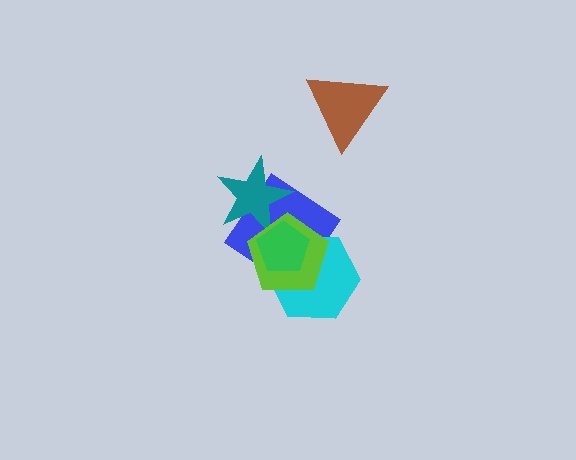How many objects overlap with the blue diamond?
4 objects overlap with the blue diamond.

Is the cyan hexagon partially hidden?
Yes, it is partially covered by another shape.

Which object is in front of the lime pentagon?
The green pentagon is in front of the lime pentagon.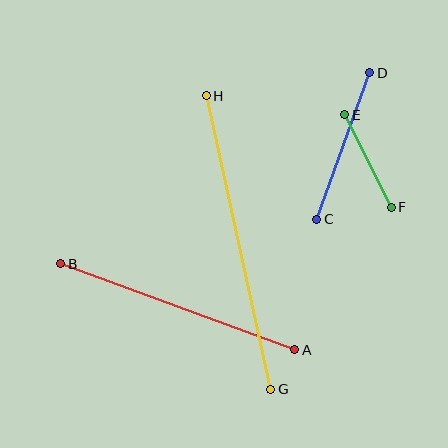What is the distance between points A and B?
The distance is approximately 249 pixels.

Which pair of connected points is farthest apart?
Points G and H are farthest apart.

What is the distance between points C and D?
The distance is approximately 155 pixels.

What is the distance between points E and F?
The distance is approximately 104 pixels.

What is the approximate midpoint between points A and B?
The midpoint is at approximately (178, 307) pixels.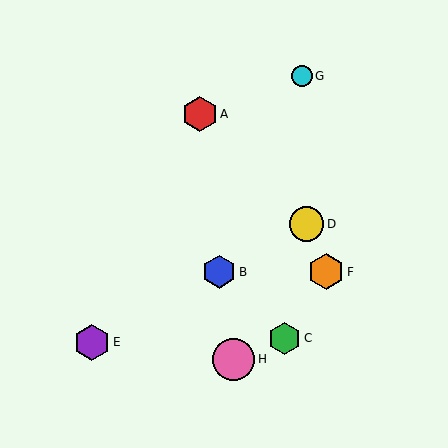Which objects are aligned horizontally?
Objects B, F are aligned horizontally.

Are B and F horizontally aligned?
Yes, both are at y≈272.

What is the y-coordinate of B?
Object B is at y≈272.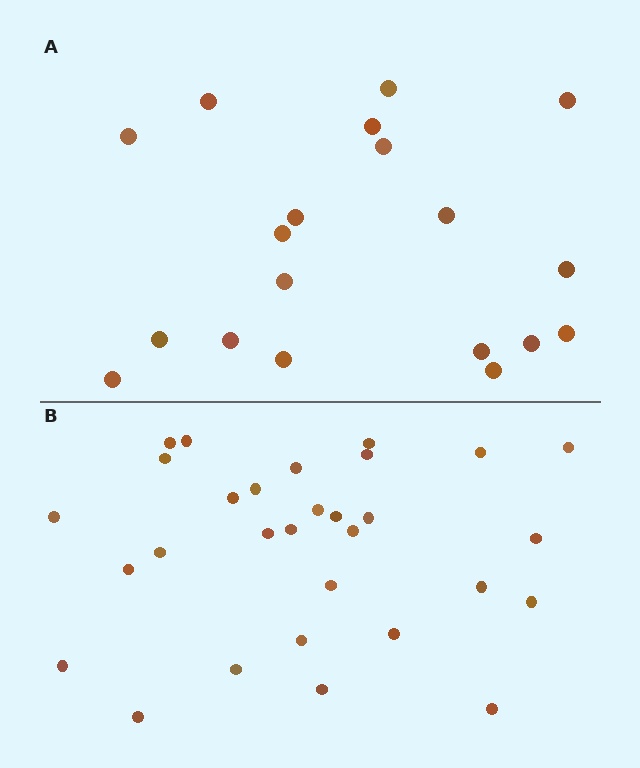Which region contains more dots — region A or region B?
Region B (the bottom region) has more dots.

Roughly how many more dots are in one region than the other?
Region B has roughly 12 or so more dots than region A.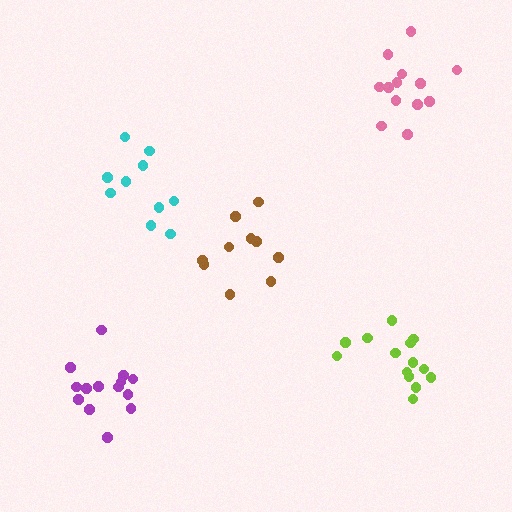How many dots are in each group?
Group 1: 10 dots, Group 2: 14 dots, Group 3: 13 dots, Group 4: 10 dots, Group 5: 14 dots (61 total).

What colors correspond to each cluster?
The clusters are colored: brown, lime, pink, cyan, purple.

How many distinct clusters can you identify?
There are 5 distinct clusters.